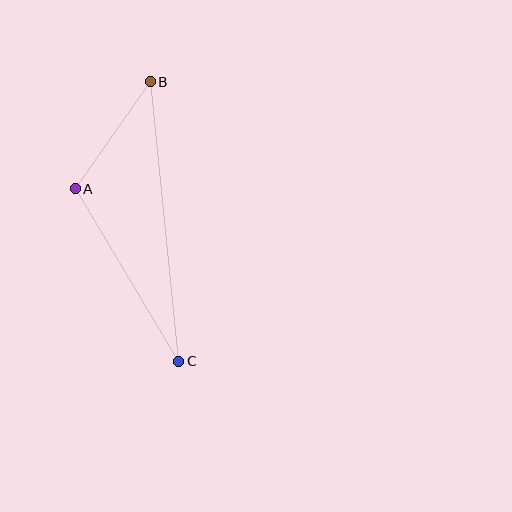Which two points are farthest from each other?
Points B and C are farthest from each other.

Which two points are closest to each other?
Points A and B are closest to each other.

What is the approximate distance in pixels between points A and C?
The distance between A and C is approximately 201 pixels.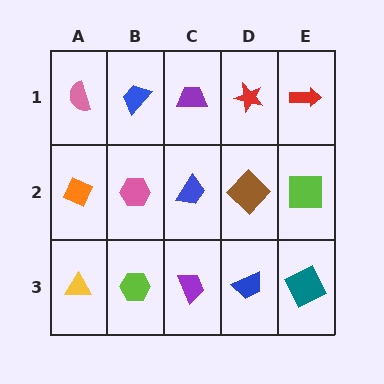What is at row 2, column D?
A brown diamond.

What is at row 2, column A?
An orange diamond.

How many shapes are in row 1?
5 shapes.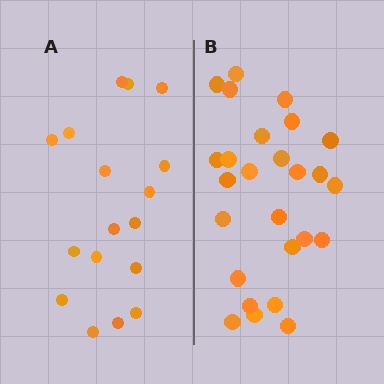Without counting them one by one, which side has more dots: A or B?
Region B (the right region) has more dots.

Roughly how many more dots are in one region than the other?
Region B has roughly 8 or so more dots than region A.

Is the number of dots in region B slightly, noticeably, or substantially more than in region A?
Region B has substantially more. The ratio is roughly 1.5 to 1.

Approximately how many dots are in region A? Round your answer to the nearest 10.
About 20 dots. (The exact count is 17, which rounds to 20.)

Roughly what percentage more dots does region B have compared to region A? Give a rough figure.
About 55% more.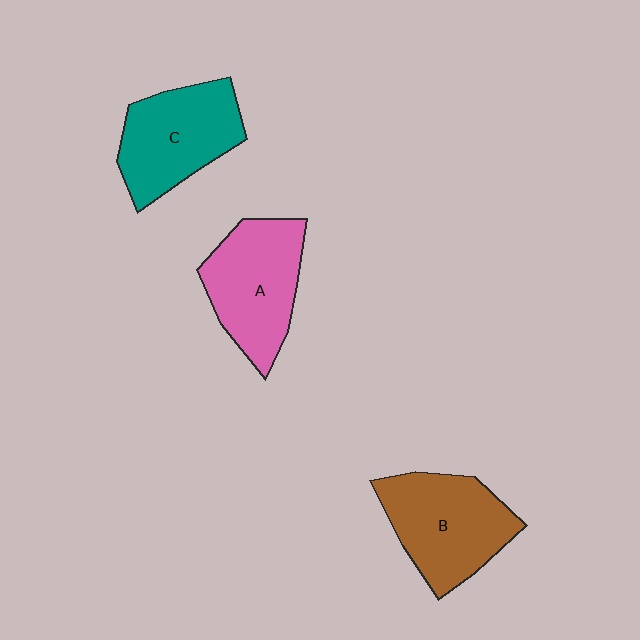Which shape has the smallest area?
Shape C (teal).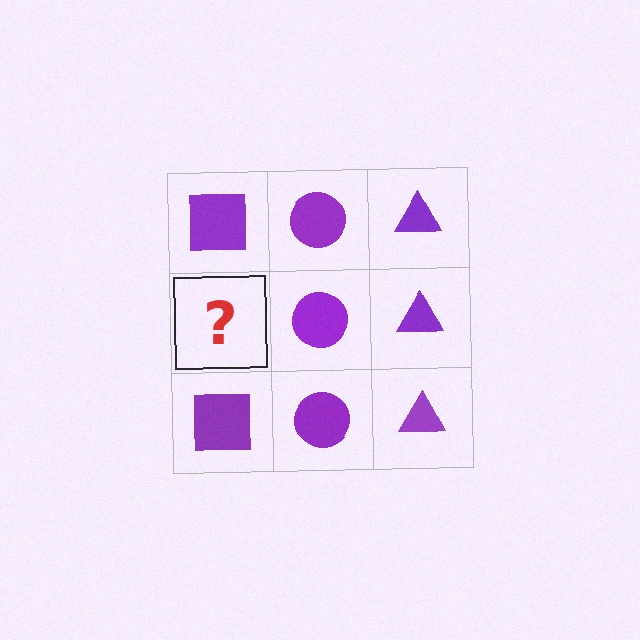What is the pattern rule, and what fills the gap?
The rule is that each column has a consistent shape. The gap should be filled with a purple square.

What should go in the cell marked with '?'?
The missing cell should contain a purple square.